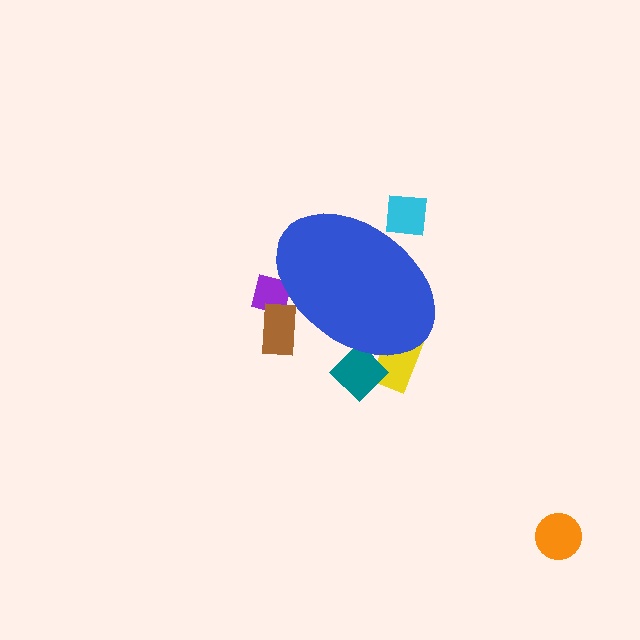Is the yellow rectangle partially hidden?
Yes, the yellow rectangle is partially hidden behind the blue ellipse.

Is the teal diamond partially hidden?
Yes, the teal diamond is partially hidden behind the blue ellipse.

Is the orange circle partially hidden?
No, the orange circle is fully visible.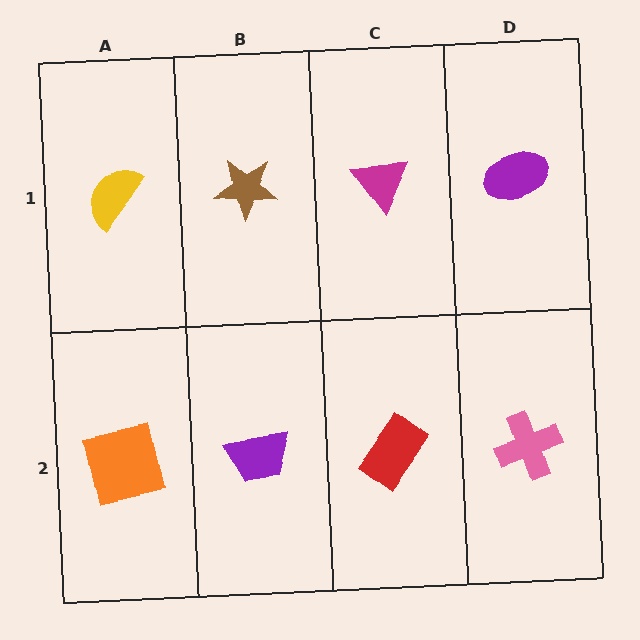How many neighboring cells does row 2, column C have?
3.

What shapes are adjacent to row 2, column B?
A brown star (row 1, column B), an orange square (row 2, column A), a red rectangle (row 2, column C).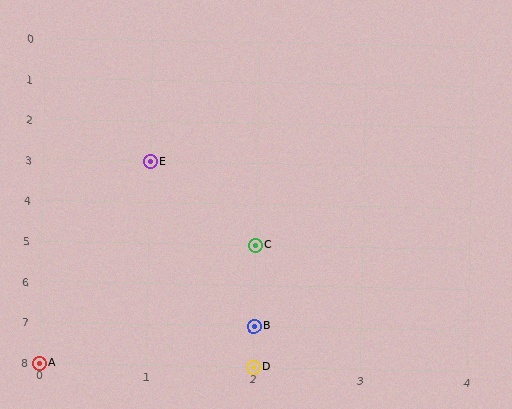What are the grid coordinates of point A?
Point A is at grid coordinates (0, 8).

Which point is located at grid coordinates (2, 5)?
Point C is at (2, 5).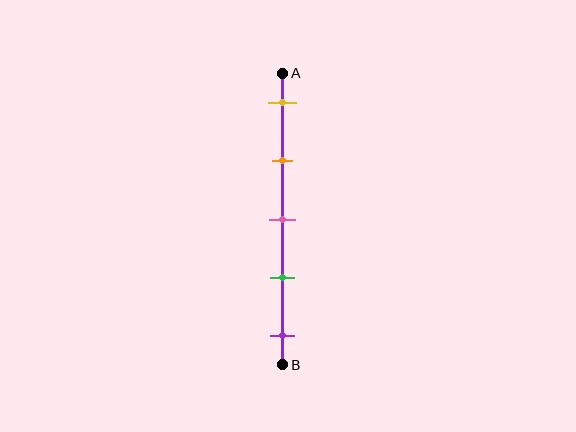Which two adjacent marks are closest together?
The pink and green marks are the closest adjacent pair.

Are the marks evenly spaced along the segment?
Yes, the marks are approximately evenly spaced.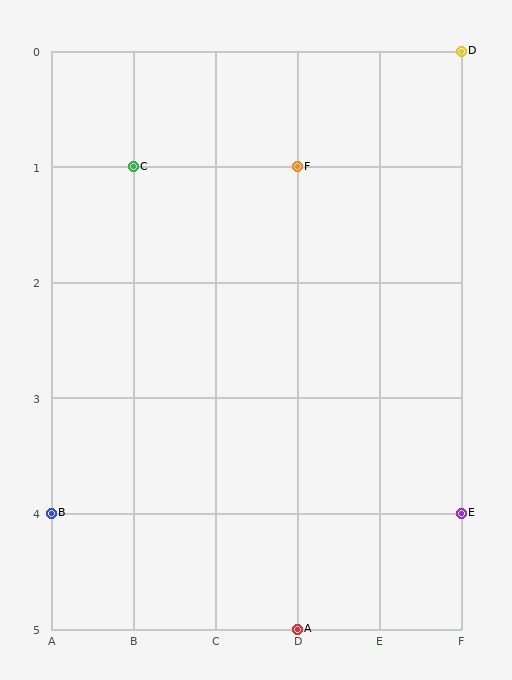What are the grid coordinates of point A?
Point A is at grid coordinates (D, 5).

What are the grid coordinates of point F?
Point F is at grid coordinates (D, 1).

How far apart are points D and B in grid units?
Points D and B are 5 columns and 4 rows apart (about 6.4 grid units diagonally).